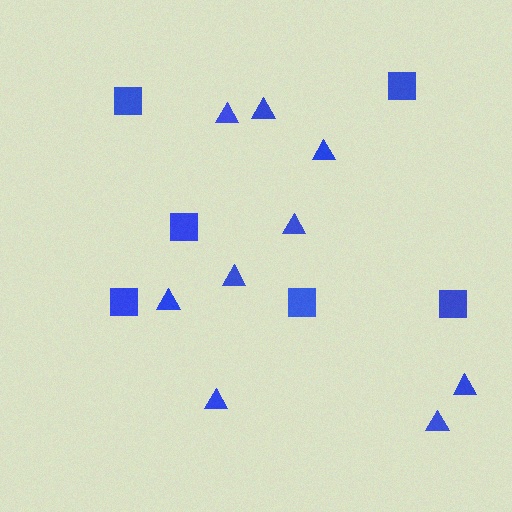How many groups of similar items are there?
There are 2 groups: one group of squares (6) and one group of triangles (9).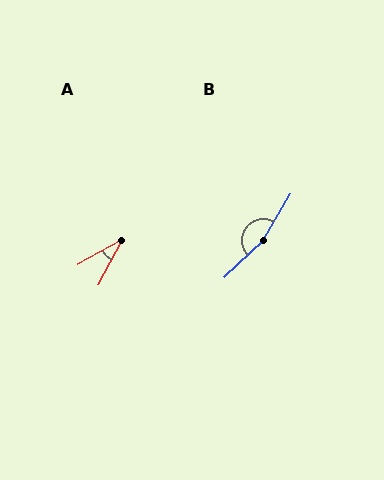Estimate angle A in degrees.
Approximately 32 degrees.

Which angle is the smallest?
A, at approximately 32 degrees.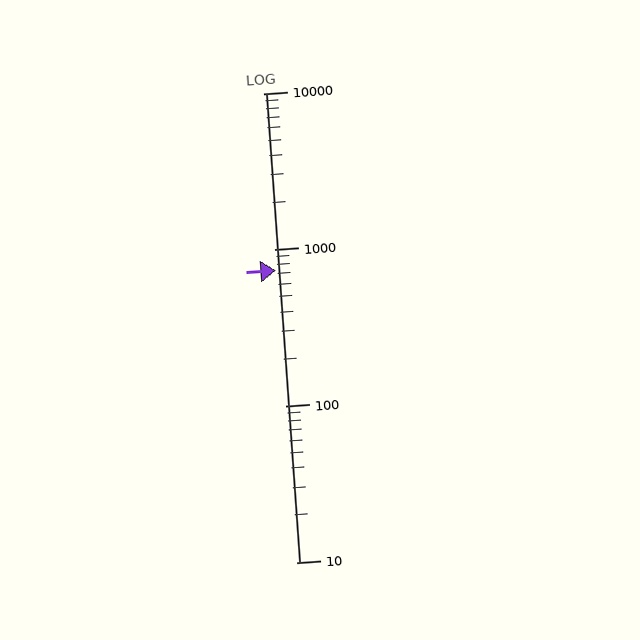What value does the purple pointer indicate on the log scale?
The pointer indicates approximately 740.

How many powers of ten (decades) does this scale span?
The scale spans 3 decades, from 10 to 10000.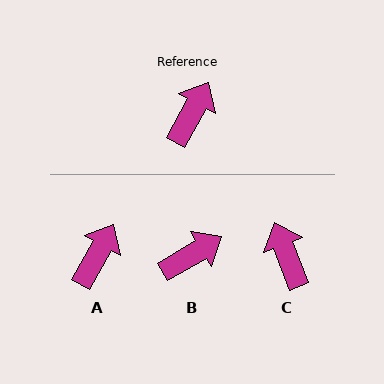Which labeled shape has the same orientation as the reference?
A.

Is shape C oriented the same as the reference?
No, it is off by about 50 degrees.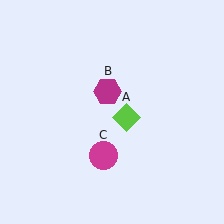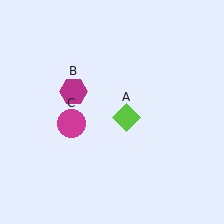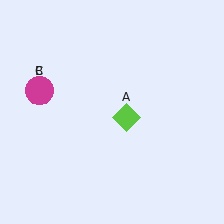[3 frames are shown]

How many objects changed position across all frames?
2 objects changed position: magenta hexagon (object B), magenta circle (object C).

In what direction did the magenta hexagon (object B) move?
The magenta hexagon (object B) moved left.